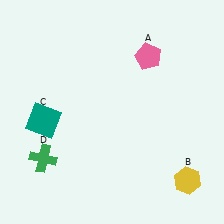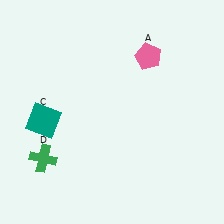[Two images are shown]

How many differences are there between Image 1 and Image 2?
There is 1 difference between the two images.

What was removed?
The yellow hexagon (B) was removed in Image 2.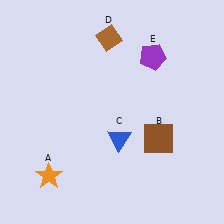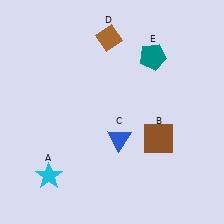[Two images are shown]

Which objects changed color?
A changed from orange to cyan. E changed from purple to teal.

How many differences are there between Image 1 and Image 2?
There are 2 differences between the two images.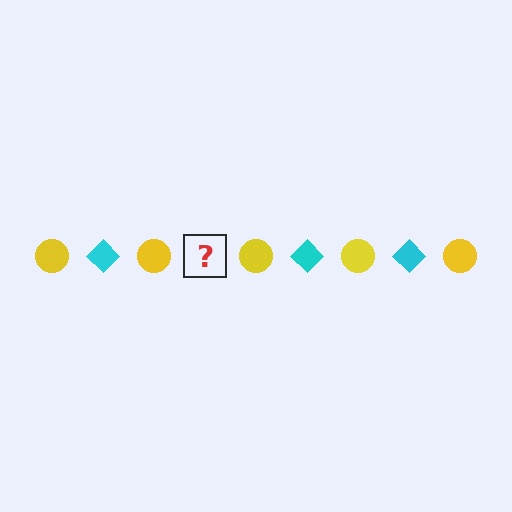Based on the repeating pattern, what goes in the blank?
The blank should be a cyan diamond.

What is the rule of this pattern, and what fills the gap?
The rule is that the pattern alternates between yellow circle and cyan diamond. The gap should be filled with a cyan diamond.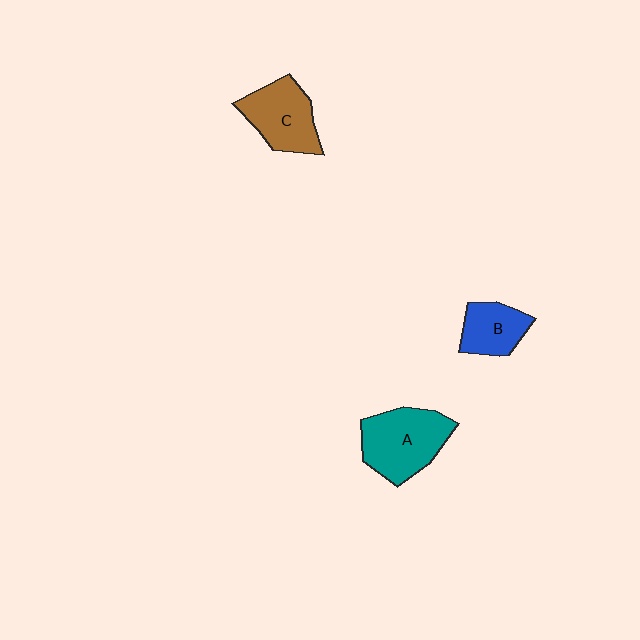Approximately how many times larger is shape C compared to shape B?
Approximately 1.4 times.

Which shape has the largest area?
Shape A (teal).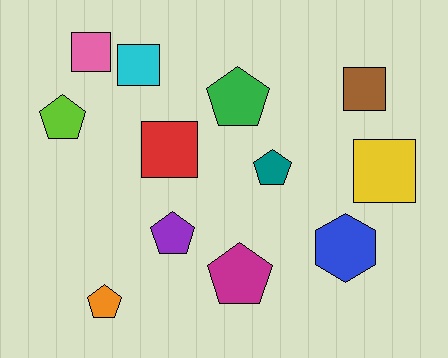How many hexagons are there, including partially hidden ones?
There is 1 hexagon.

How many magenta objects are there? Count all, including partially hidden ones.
There is 1 magenta object.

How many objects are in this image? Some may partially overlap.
There are 12 objects.